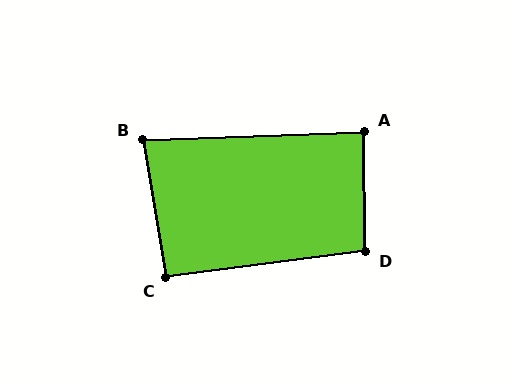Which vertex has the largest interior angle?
D, at approximately 97 degrees.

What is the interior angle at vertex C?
Approximately 92 degrees (approximately right).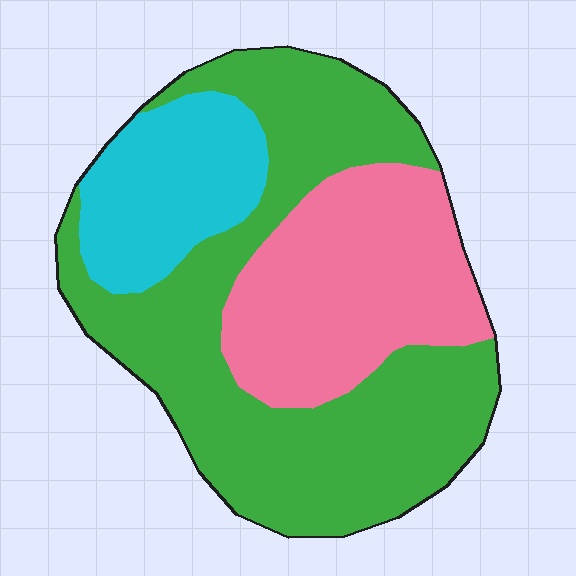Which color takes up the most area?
Green, at roughly 55%.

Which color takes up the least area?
Cyan, at roughly 15%.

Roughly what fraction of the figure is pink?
Pink takes up between a quarter and a half of the figure.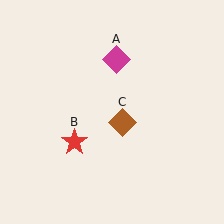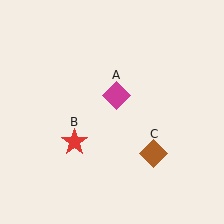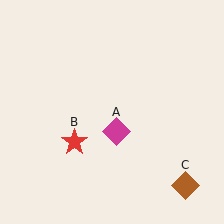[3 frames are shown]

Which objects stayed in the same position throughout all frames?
Red star (object B) remained stationary.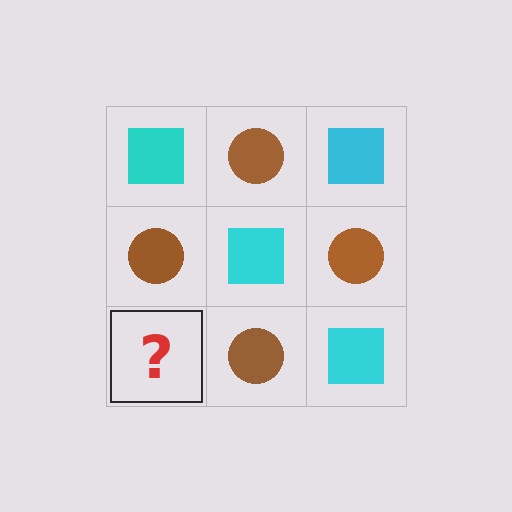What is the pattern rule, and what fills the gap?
The rule is that it alternates cyan square and brown circle in a checkerboard pattern. The gap should be filled with a cyan square.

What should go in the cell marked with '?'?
The missing cell should contain a cyan square.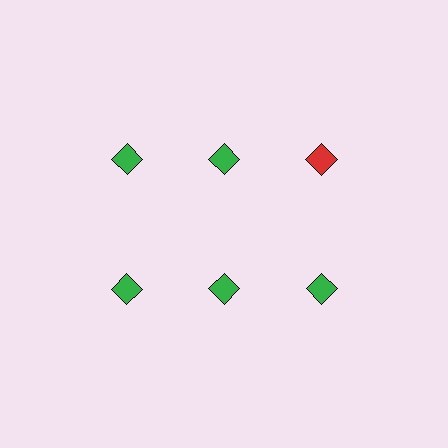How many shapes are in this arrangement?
There are 6 shapes arranged in a grid pattern.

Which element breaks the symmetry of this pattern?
The red diamond in the top row, center column breaks the symmetry. All other shapes are green diamonds.